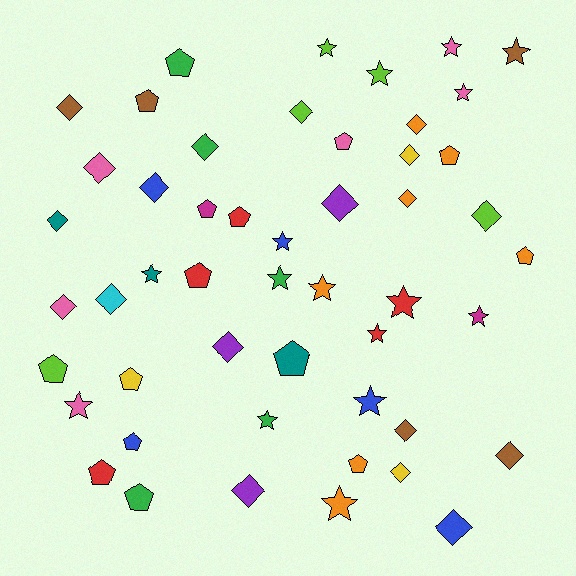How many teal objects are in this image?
There are 3 teal objects.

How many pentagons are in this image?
There are 15 pentagons.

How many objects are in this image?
There are 50 objects.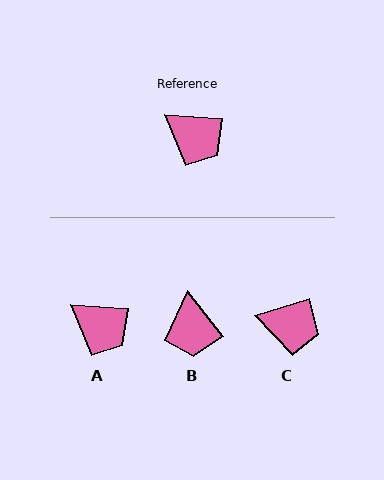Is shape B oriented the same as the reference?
No, it is off by about 47 degrees.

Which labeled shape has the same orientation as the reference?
A.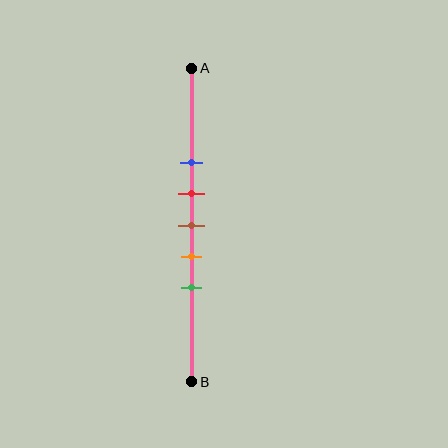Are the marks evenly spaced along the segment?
Yes, the marks are approximately evenly spaced.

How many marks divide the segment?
There are 5 marks dividing the segment.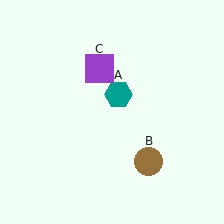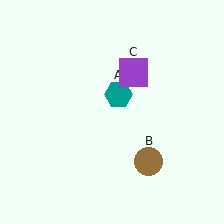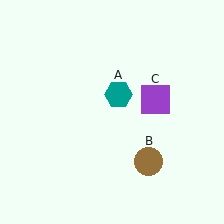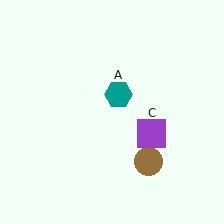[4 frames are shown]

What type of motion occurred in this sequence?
The purple square (object C) rotated clockwise around the center of the scene.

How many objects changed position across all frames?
1 object changed position: purple square (object C).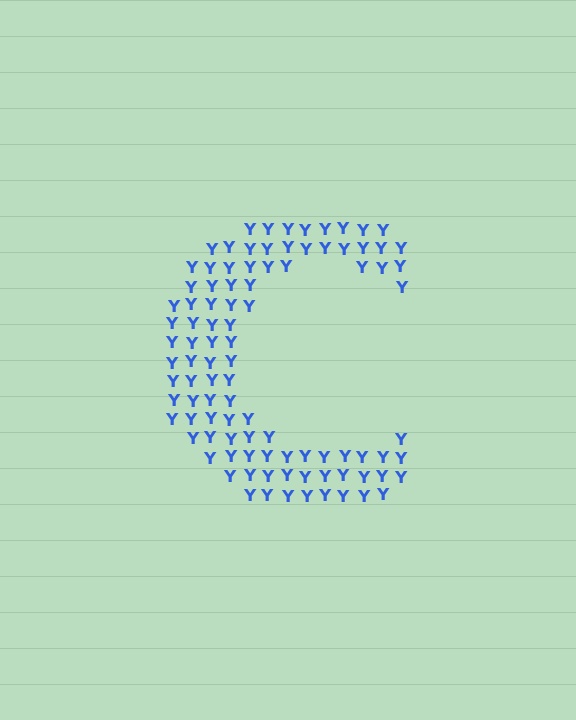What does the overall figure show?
The overall figure shows the letter C.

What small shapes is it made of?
It is made of small letter Y's.